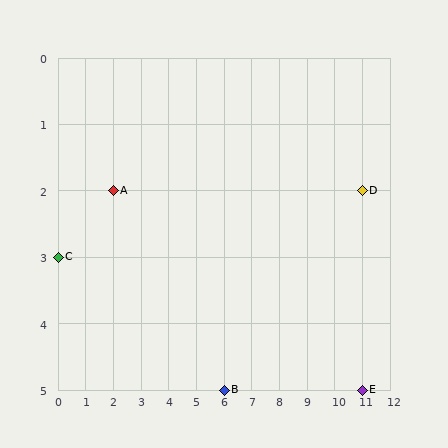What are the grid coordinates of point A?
Point A is at grid coordinates (2, 2).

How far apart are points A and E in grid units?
Points A and E are 9 columns and 3 rows apart (about 9.5 grid units diagonally).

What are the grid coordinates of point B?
Point B is at grid coordinates (6, 5).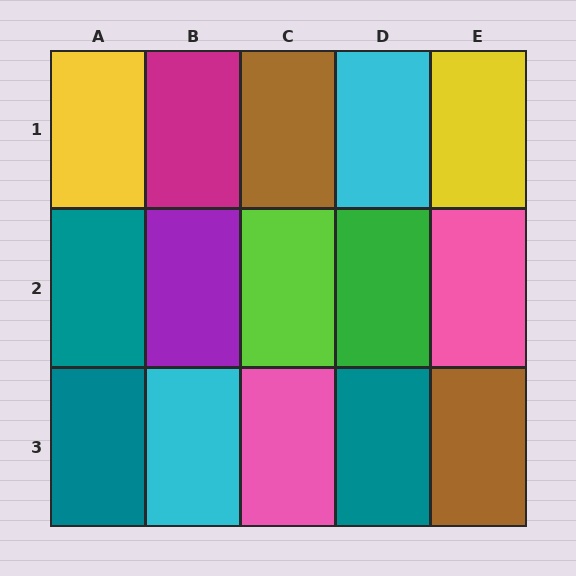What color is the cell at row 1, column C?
Brown.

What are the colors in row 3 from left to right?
Teal, cyan, pink, teal, brown.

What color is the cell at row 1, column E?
Yellow.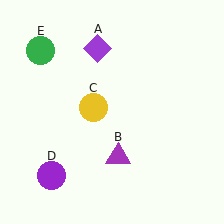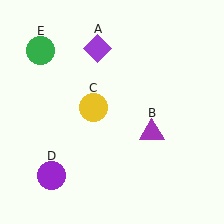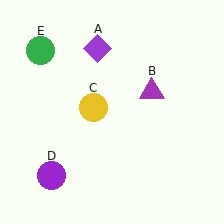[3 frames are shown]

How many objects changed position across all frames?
1 object changed position: purple triangle (object B).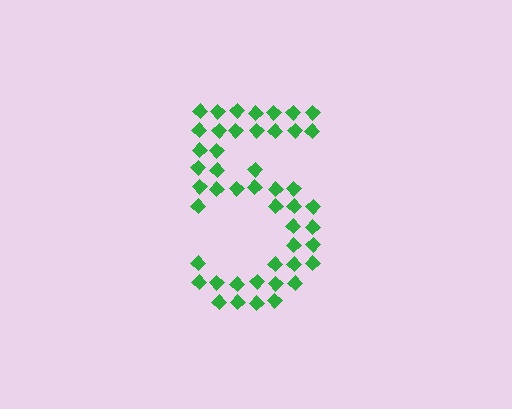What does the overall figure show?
The overall figure shows the digit 5.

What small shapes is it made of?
It is made of small diamonds.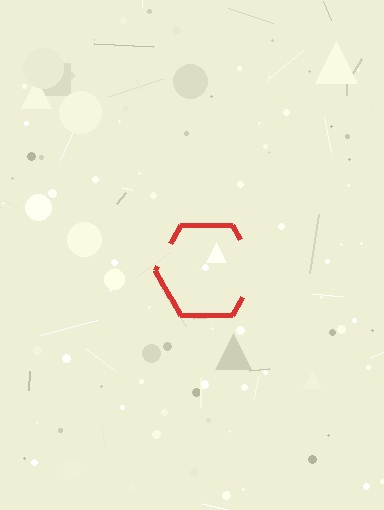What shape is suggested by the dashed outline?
The dashed outline suggests a hexagon.